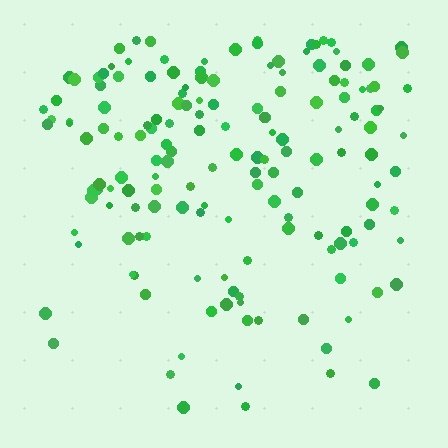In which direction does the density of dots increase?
From bottom to top, with the top side densest.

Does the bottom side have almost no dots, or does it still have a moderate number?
Still a moderate number, just noticeably fewer than the top.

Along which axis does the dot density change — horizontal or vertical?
Vertical.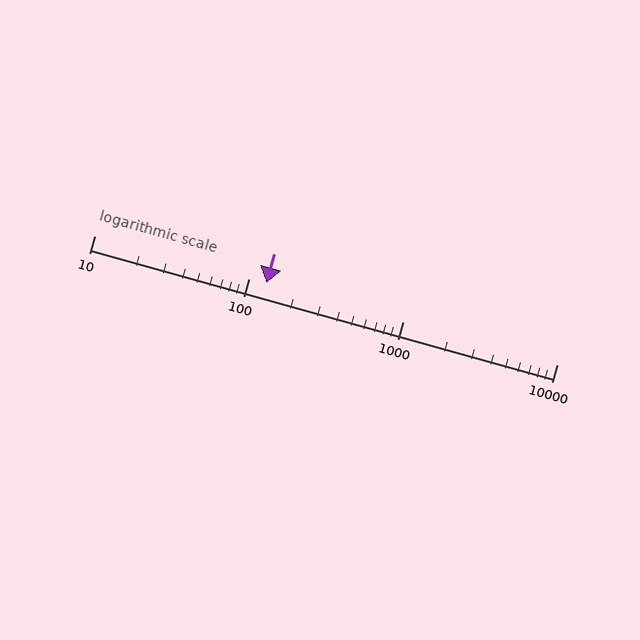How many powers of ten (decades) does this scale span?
The scale spans 3 decades, from 10 to 10000.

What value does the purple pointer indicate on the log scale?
The pointer indicates approximately 130.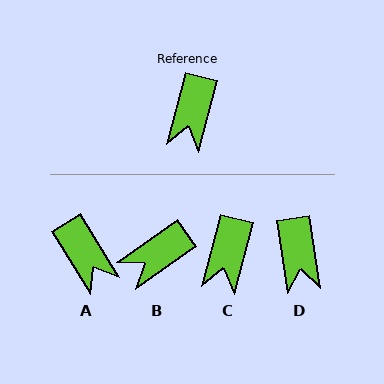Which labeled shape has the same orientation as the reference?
C.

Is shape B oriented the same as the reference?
No, it is off by about 40 degrees.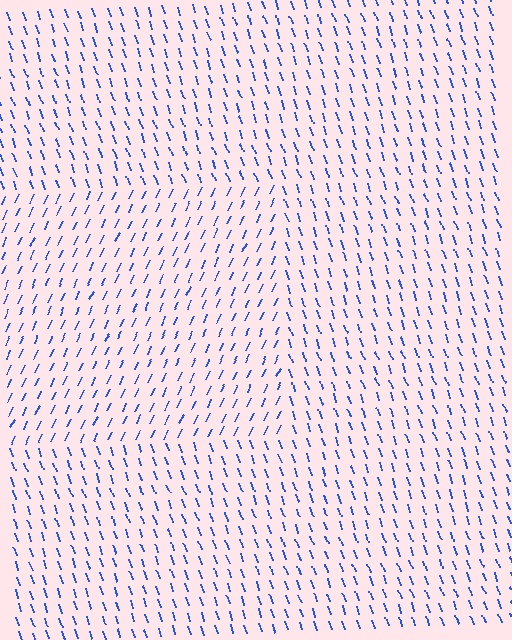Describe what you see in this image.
The image is filled with small blue line segments. A rectangle region in the image has lines oriented differently from the surrounding lines, creating a visible texture boundary.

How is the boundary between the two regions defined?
The boundary is defined purely by a change in line orientation (approximately 45 degrees difference). All lines are the same color and thickness.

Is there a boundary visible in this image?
Yes, there is a texture boundary formed by a change in line orientation.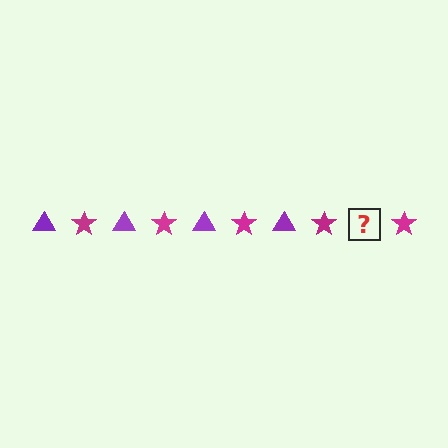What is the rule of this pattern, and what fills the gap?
The rule is that the pattern alternates between purple triangle and magenta star. The gap should be filled with a purple triangle.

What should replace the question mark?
The question mark should be replaced with a purple triangle.